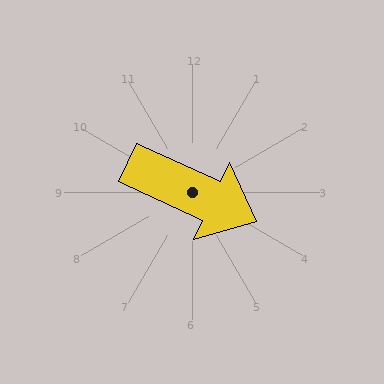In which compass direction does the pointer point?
Southeast.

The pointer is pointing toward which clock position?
Roughly 4 o'clock.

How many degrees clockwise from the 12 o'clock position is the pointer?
Approximately 115 degrees.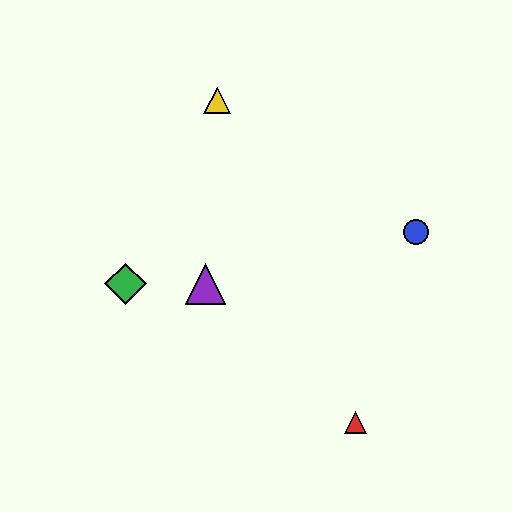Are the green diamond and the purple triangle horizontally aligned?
Yes, both are at y≈284.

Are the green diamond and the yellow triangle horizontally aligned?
No, the green diamond is at y≈284 and the yellow triangle is at y≈101.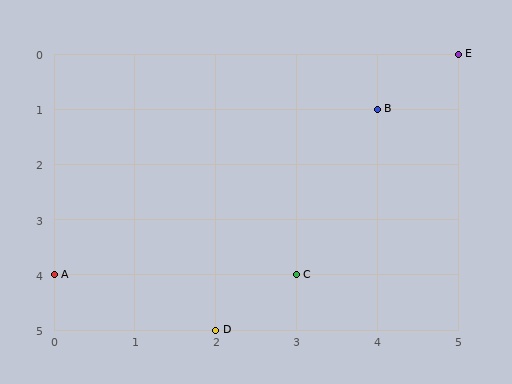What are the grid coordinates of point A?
Point A is at grid coordinates (0, 4).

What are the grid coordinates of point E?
Point E is at grid coordinates (5, 0).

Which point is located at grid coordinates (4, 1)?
Point B is at (4, 1).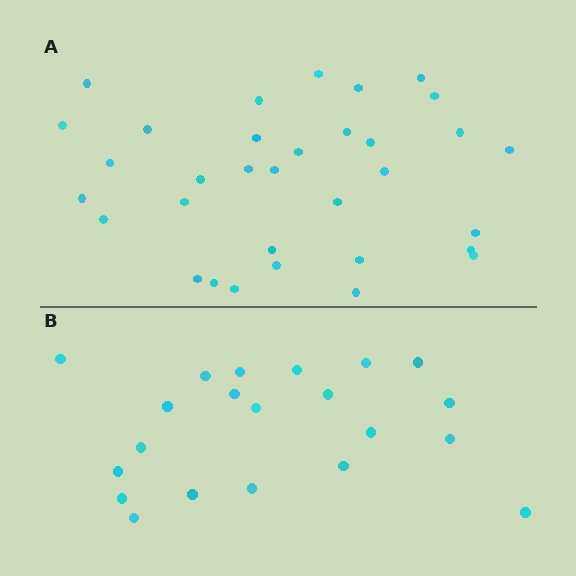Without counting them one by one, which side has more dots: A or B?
Region A (the top region) has more dots.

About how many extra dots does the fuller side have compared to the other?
Region A has roughly 12 or so more dots than region B.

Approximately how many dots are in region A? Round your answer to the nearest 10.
About 30 dots. (The exact count is 33, which rounds to 30.)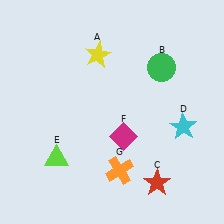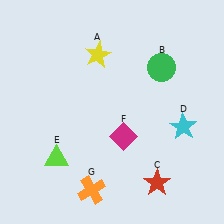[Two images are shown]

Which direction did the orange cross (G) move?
The orange cross (G) moved left.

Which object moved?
The orange cross (G) moved left.